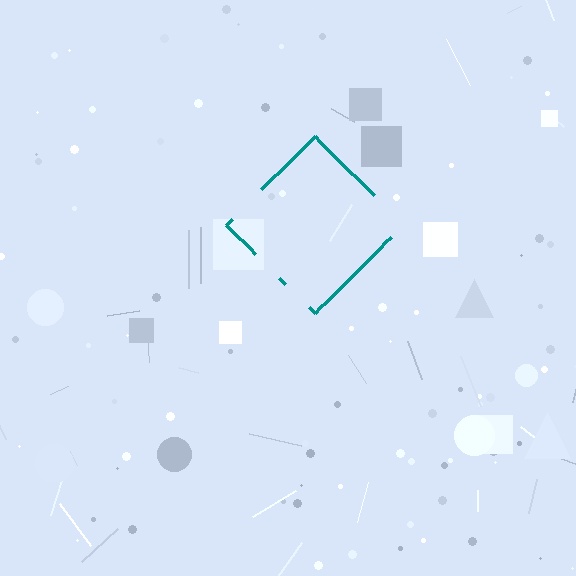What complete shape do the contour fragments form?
The contour fragments form a diamond.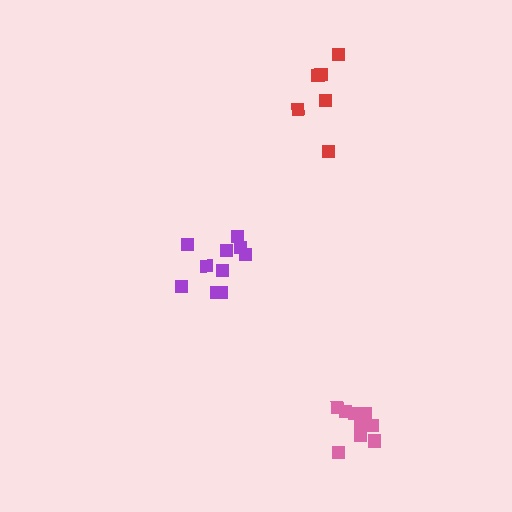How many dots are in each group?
Group 1: 10 dots, Group 2: 9 dots, Group 3: 6 dots (25 total).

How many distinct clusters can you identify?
There are 3 distinct clusters.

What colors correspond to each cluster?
The clusters are colored: purple, pink, red.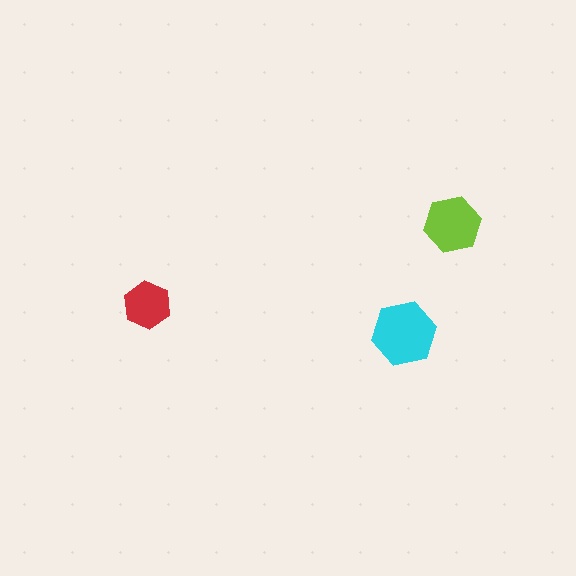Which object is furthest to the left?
The red hexagon is leftmost.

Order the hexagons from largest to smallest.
the cyan one, the lime one, the red one.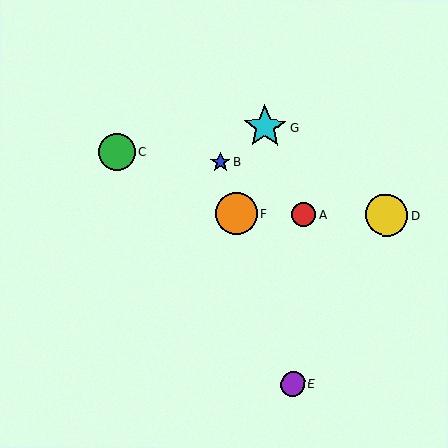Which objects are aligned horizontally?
Objects A, D, F are aligned horizontally.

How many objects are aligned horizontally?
3 objects (A, D, F) are aligned horizontally.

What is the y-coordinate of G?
Object G is at y≈127.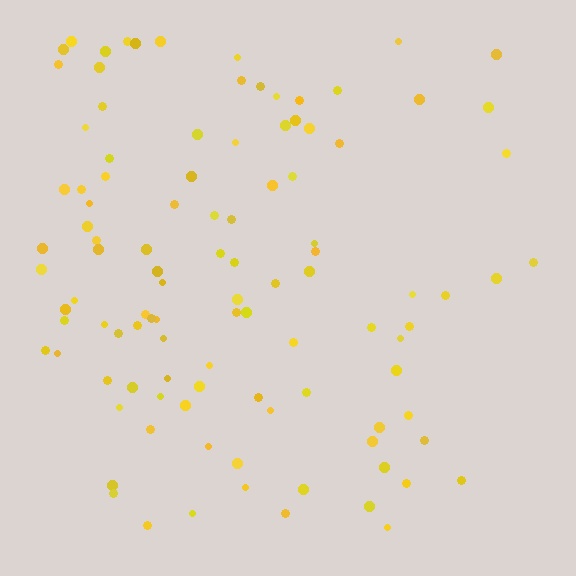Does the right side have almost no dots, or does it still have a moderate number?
Still a moderate number, just noticeably fewer than the left.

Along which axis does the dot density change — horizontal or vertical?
Horizontal.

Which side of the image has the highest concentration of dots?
The left.